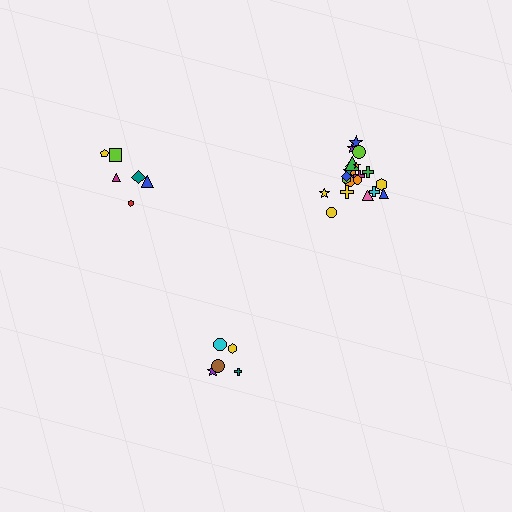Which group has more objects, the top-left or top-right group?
The top-right group.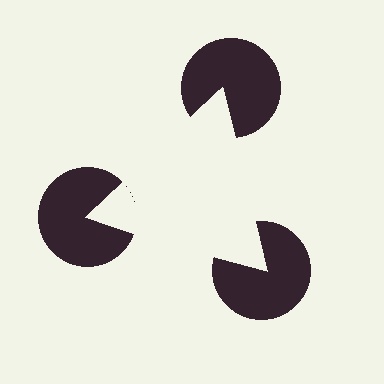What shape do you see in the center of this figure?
An illusory triangle — its edges are inferred from the aligned wedge cuts in the pac-man discs, not physically drawn.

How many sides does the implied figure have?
3 sides.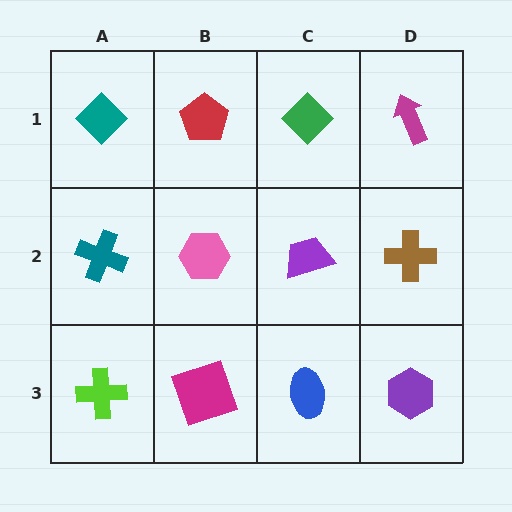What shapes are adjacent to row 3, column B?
A pink hexagon (row 2, column B), a lime cross (row 3, column A), a blue ellipse (row 3, column C).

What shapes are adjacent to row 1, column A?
A teal cross (row 2, column A), a red pentagon (row 1, column B).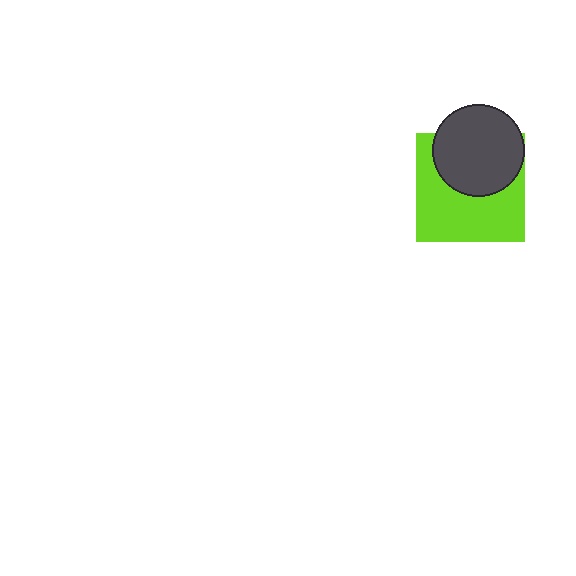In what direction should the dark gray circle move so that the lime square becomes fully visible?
The dark gray circle should move up. That is the shortest direction to clear the overlap and leave the lime square fully visible.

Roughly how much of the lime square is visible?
About half of it is visible (roughly 58%).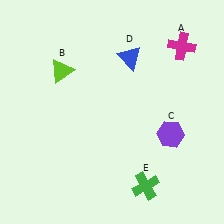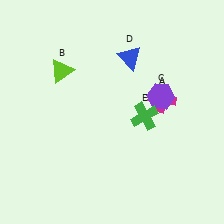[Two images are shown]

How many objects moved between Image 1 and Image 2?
3 objects moved between the two images.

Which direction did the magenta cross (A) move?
The magenta cross (A) moved down.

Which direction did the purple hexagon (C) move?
The purple hexagon (C) moved up.